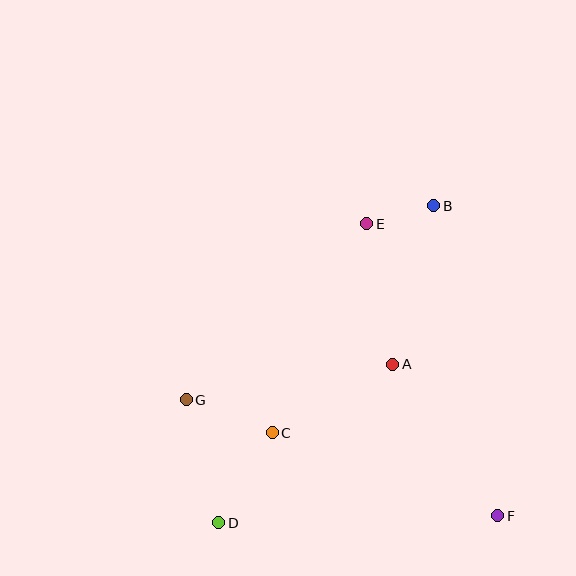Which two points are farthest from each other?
Points B and D are farthest from each other.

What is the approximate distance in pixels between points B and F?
The distance between B and F is approximately 317 pixels.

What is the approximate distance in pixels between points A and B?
The distance between A and B is approximately 164 pixels.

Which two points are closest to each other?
Points B and E are closest to each other.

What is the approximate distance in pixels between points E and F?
The distance between E and F is approximately 320 pixels.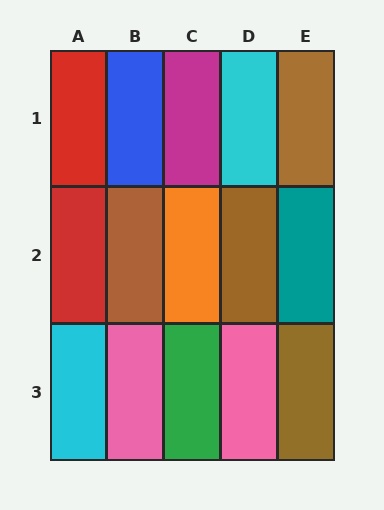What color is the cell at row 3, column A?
Cyan.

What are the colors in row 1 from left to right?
Red, blue, magenta, cyan, brown.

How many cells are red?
2 cells are red.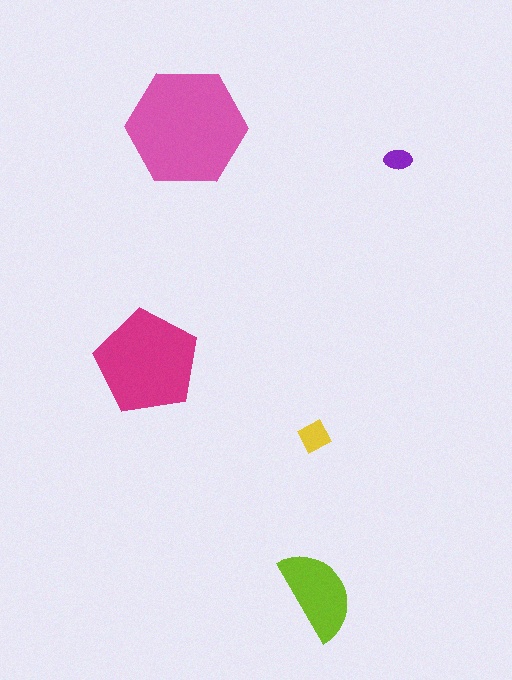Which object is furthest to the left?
The magenta pentagon is leftmost.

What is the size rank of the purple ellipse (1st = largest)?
5th.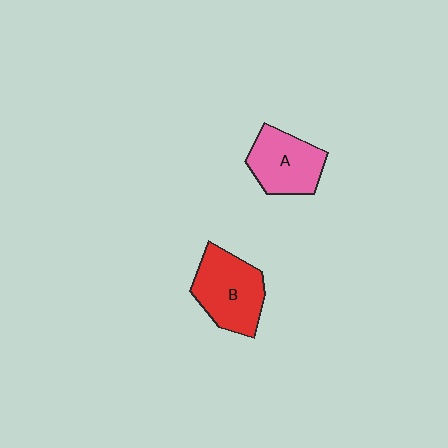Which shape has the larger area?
Shape B (red).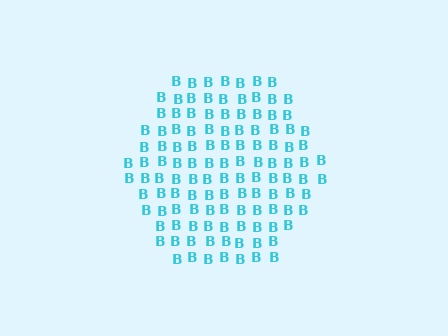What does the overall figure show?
The overall figure shows a hexagon.